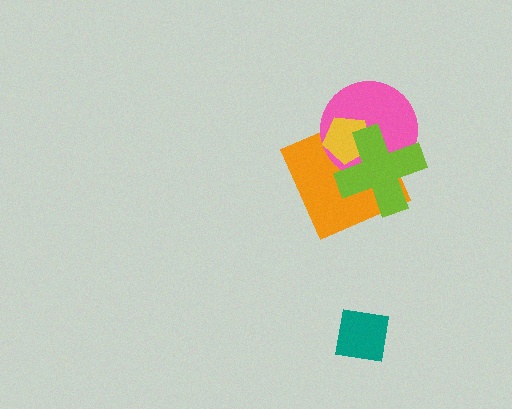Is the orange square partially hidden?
Yes, it is partially covered by another shape.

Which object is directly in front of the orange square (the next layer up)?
The pink circle is directly in front of the orange square.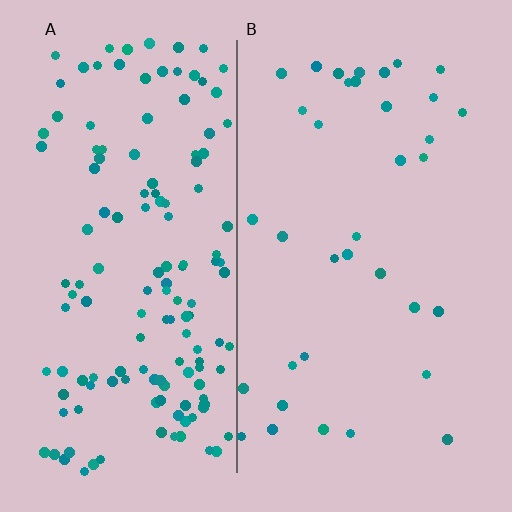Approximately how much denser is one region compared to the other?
Approximately 4.0× — region A over region B.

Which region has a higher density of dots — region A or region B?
A (the left).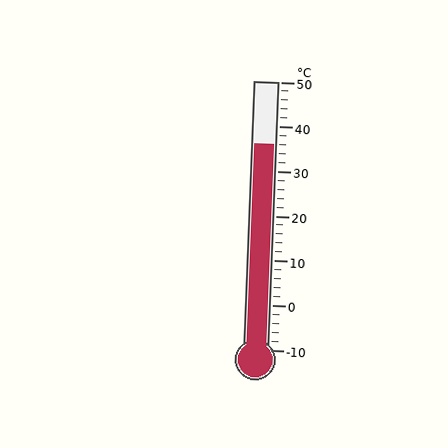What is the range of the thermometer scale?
The thermometer scale ranges from -10°C to 50°C.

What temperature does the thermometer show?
The thermometer shows approximately 36°C.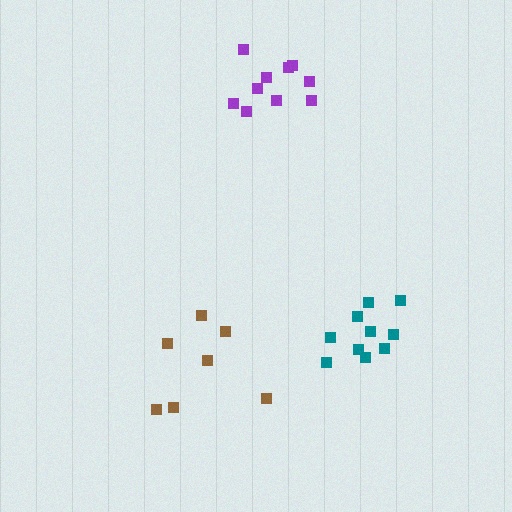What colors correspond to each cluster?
The clusters are colored: purple, brown, teal.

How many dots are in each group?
Group 1: 10 dots, Group 2: 7 dots, Group 3: 10 dots (27 total).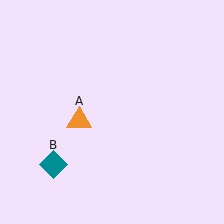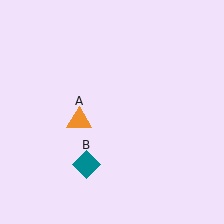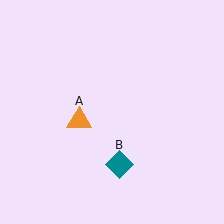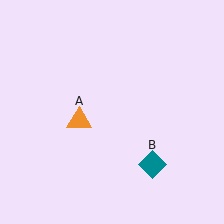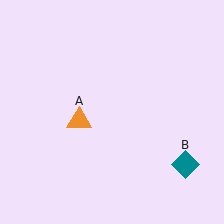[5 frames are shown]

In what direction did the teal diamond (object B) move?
The teal diamond (object B) moved right.